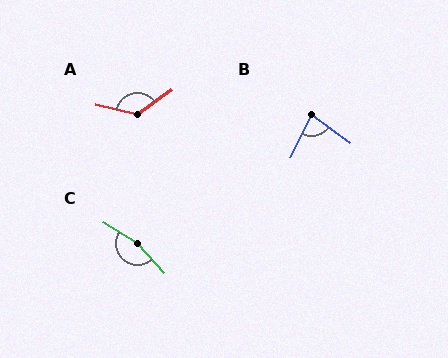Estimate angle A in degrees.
Approximately 131 degrees.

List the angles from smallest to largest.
B (80°), A (131°), C (164°).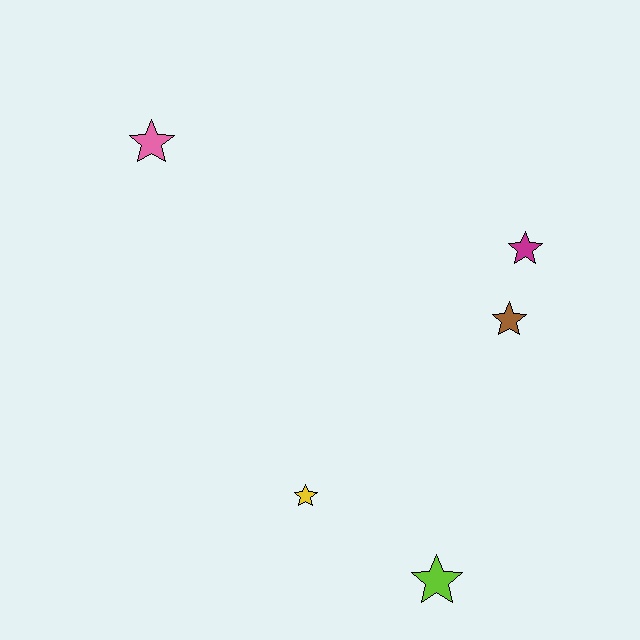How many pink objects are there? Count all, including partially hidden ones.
There is 1 pink object.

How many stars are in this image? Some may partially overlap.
There are 5 stars.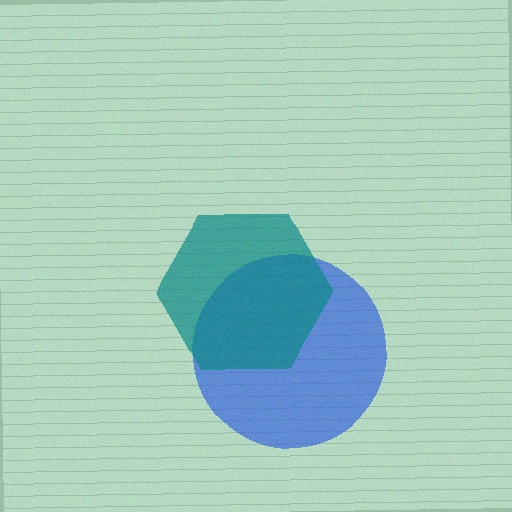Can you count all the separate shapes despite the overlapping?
Yes, there are 2 separate shapes.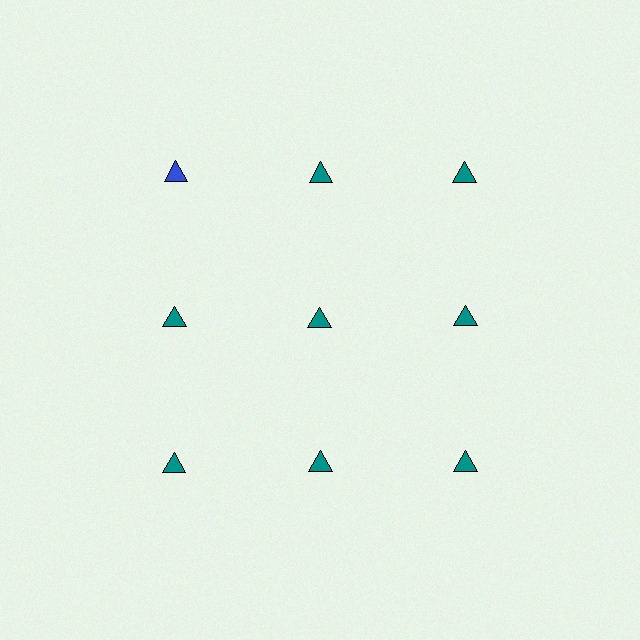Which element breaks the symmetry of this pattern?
The blue triangle in the top row, leftmost column breaks the symmetry. All other shapes are teal triangles.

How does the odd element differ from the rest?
It has a different color: blue instead of teal.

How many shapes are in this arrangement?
There are 9 shapes arranged in a grid pattern.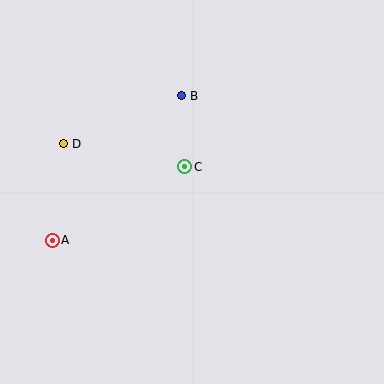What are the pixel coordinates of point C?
Point C is at (185, 167).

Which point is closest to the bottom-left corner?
Point A is closest to the bottom-left corner.